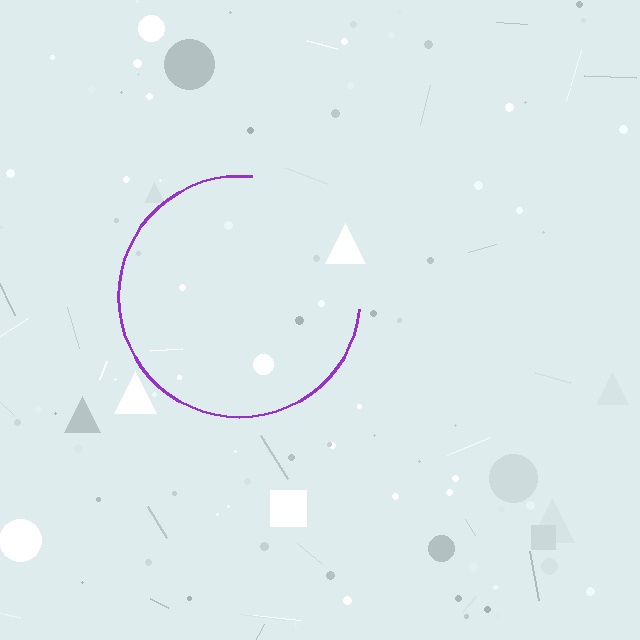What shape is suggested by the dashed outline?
The dashed outline suggests a circle.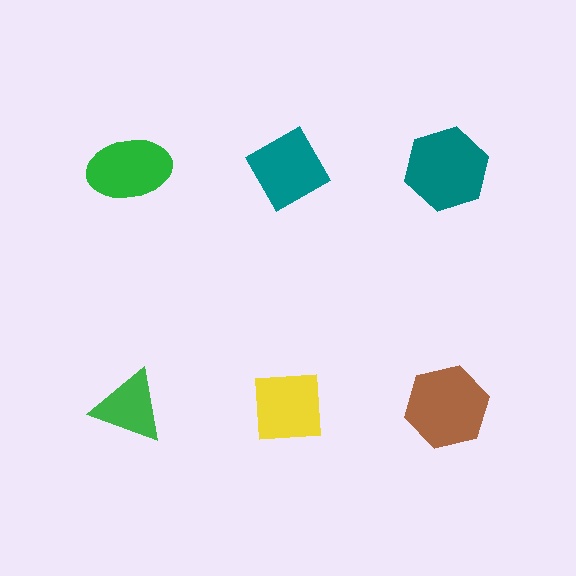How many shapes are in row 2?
3 shapes.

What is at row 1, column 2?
A teal diamond.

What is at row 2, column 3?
A brown hexagon.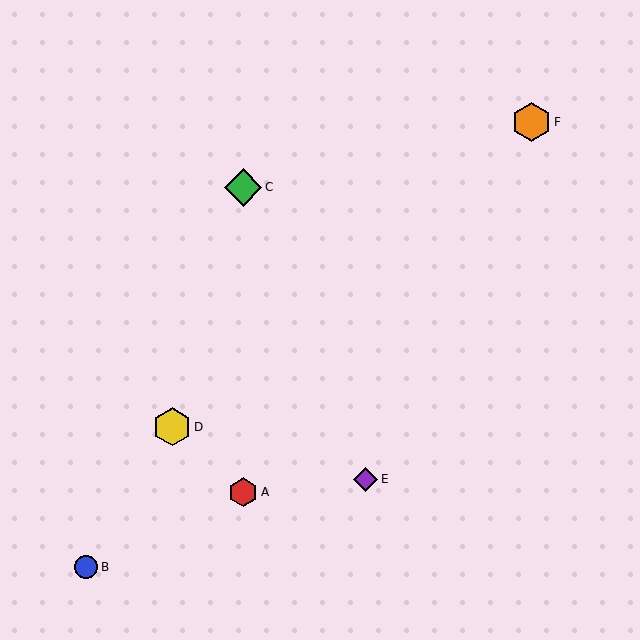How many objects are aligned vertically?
2 objects (A, C) are aligned vertically.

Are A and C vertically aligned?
Yes, both are at x≈243.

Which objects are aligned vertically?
Objects A, C are aligned vertically.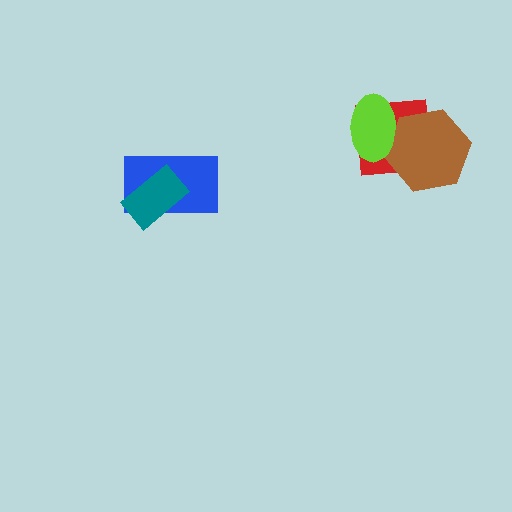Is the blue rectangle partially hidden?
Yes, it is partially covered by another shape.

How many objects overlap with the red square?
2 objects overlap with the red square.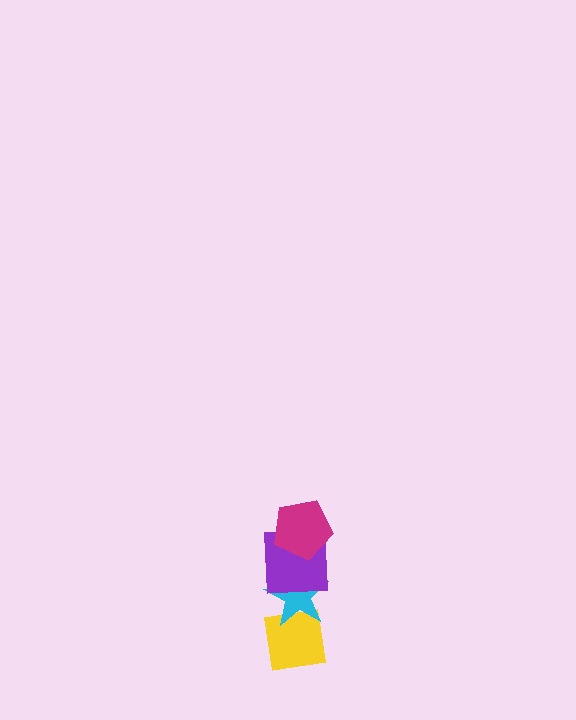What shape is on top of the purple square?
The magenta pentagon is on top of the purple square.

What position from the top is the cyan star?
The cyan star is 3rd from the top.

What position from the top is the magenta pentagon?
The magenta pentagon is 1st from the top.